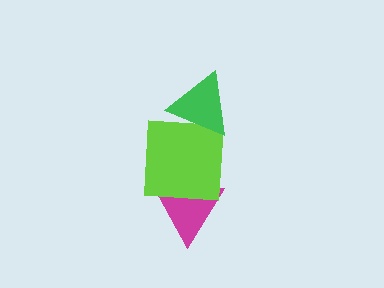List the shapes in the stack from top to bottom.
From top to bottom: the green triangle, the lime square, the magenta triangle.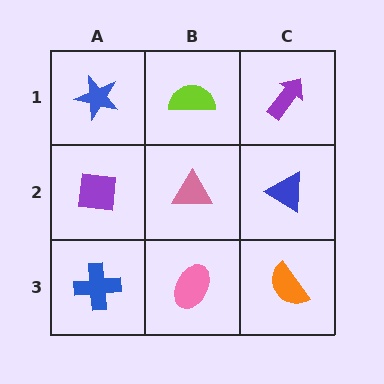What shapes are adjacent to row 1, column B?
A pink triangle (row 2, column B), a blue star (row 1, column A), a purple arrow (row 1, column C).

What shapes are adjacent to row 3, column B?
A pink triangle (row 2, column B), a blue cross (row 3, column A), an orange semicircle (row 3, column C).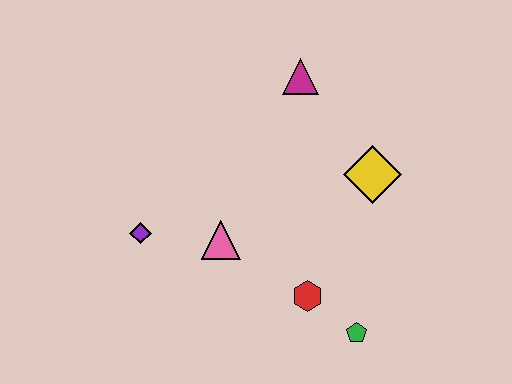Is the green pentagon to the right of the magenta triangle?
Yes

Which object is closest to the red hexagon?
The green pentagon is closest to the red hexagon.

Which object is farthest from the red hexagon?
The magenta triangle is farthest from the red hexagon.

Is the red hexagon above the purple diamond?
No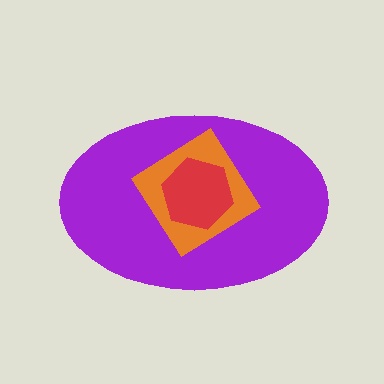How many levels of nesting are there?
3.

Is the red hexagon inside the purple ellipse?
Yes.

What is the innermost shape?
The red hexagon.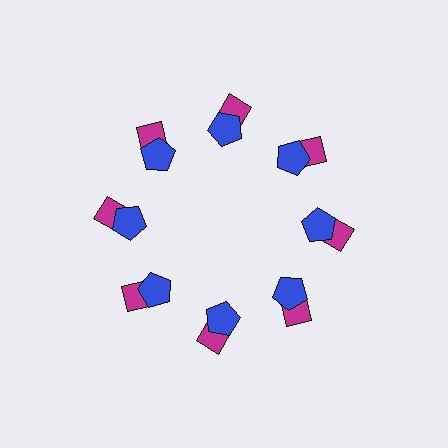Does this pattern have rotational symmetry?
Yes, this pattern has 8-fold rotational symmetry. It looks the same after rotating 45 degrees around the center.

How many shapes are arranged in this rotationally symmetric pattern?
There are 16 shapes, arranged in 8 groups of 2.